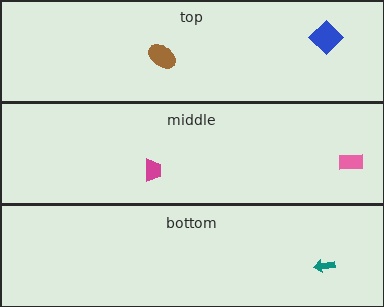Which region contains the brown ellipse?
The top region.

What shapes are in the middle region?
The magenta trapezoid, the pink rectangle.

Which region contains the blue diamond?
The top region.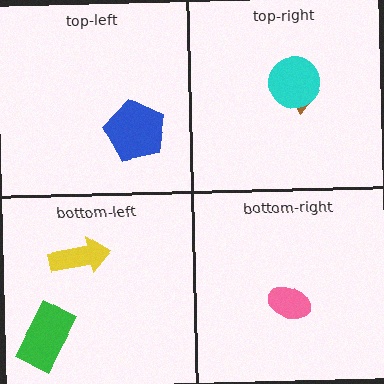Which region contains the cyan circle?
The top-right region.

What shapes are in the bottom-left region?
The yellow arrow, the green rectangle.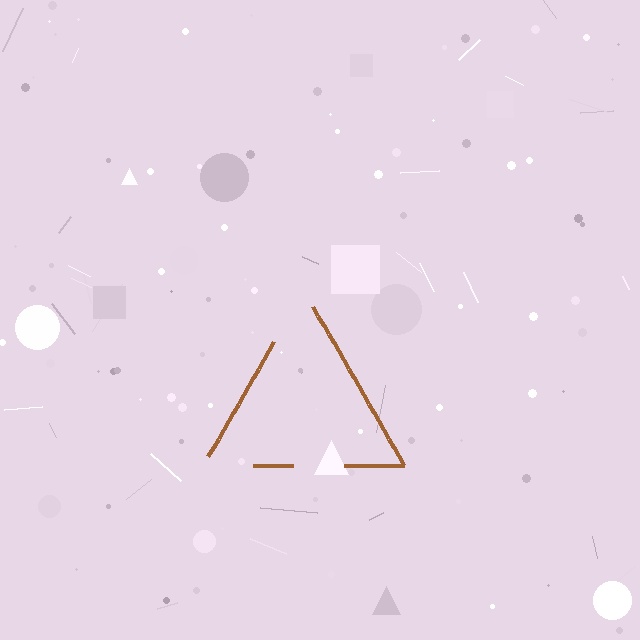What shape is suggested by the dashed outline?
The dashed outline suggests a triangle.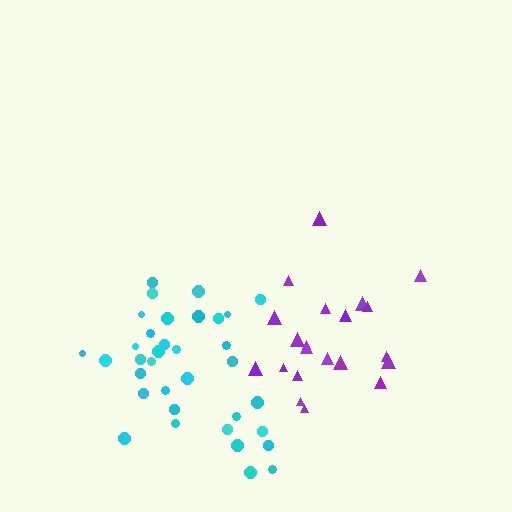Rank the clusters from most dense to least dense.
cyan, purple.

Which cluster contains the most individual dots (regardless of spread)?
Cyan (35).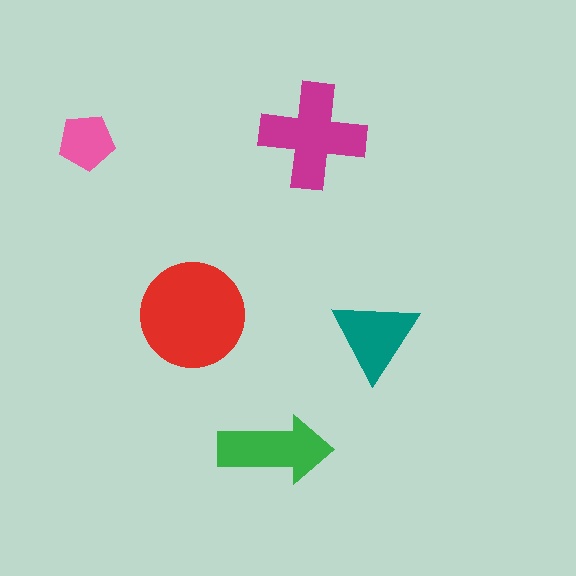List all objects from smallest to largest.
The pink pentagon, the teal triangle, the green arrow, the magenta cross, the red circle.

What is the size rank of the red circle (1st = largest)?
1st.